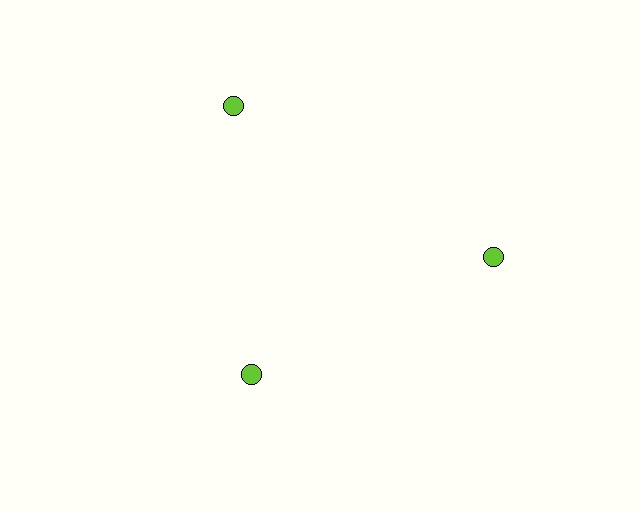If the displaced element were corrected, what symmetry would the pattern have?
It would have 3-fold rotational symmetry — the pattern would map onto itself every 120 degrees.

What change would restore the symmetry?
The symmetry would be restored by moving it outward, back onto the ring so that all 3 circles sit at equal angles and equal distance from the center.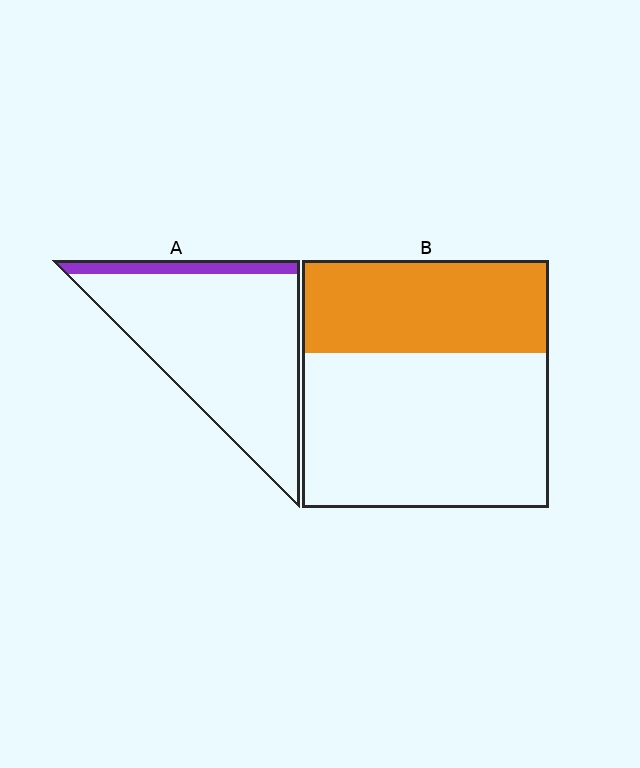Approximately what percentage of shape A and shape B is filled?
A is approximately 10% and B is approximately 40%.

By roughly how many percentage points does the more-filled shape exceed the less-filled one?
By roughly 25 percentage points (B over A).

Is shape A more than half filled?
No.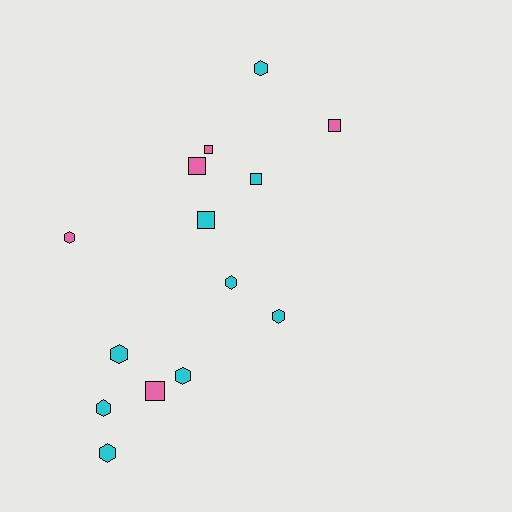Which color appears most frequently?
Cyan, with 9 objects.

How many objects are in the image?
There are 14 objects.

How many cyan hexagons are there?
There are 7 cyan hexagons.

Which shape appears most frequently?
Hexagon, with 8 objects.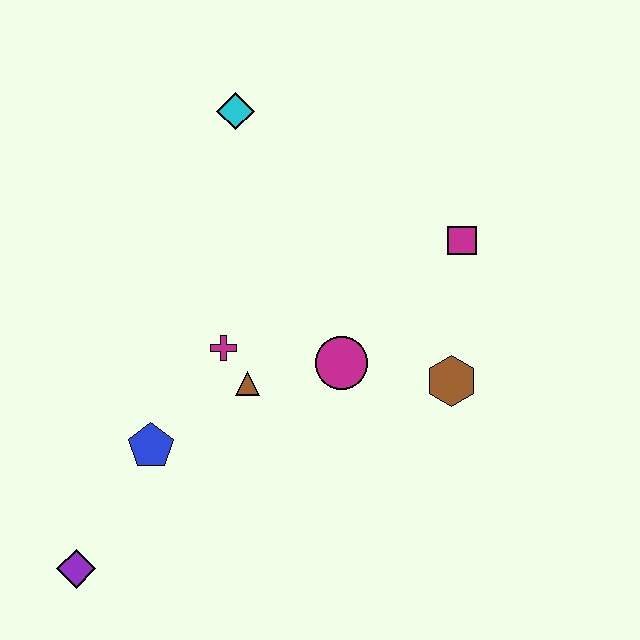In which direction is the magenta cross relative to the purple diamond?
The magenta cross is above the purple diamond.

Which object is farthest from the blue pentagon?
The magenta square is farthest from the blue pentagon.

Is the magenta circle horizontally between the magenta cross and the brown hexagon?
Yes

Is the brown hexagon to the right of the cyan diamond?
Yes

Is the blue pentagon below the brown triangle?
Yes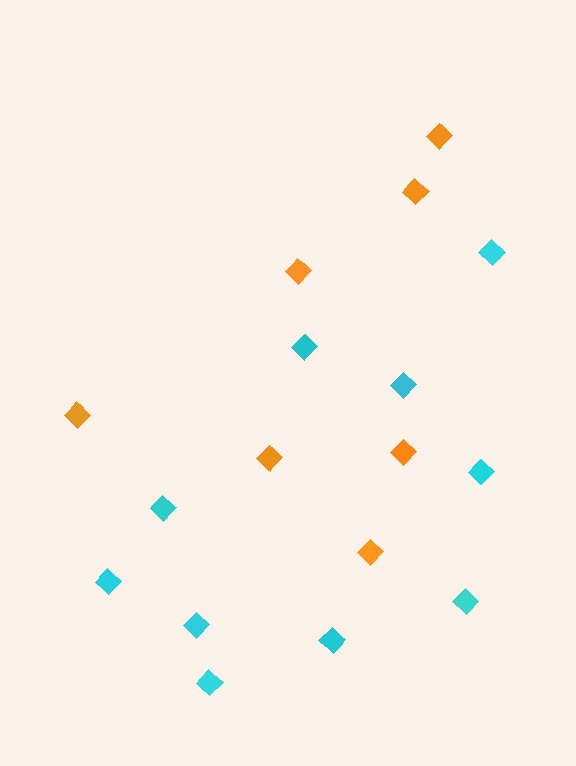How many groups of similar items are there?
There are 2 groups: one group of orange diamonds (7) and one group of cyan diamonds (10).